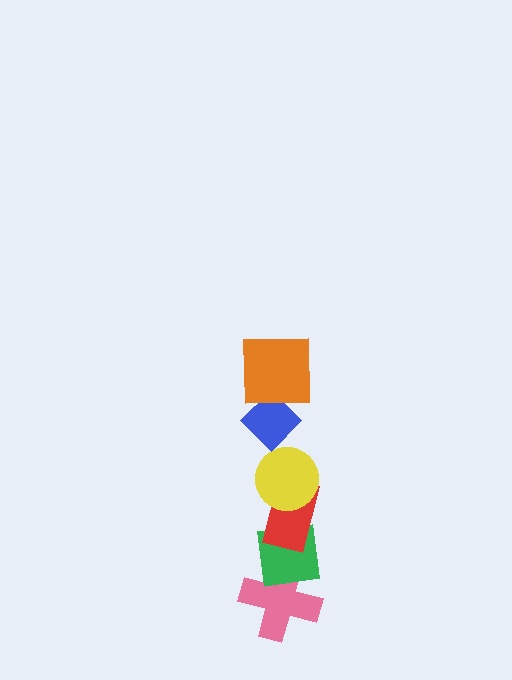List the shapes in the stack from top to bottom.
From top to bottom: the orange square, the blue diamond, the yellow circle, the red rectangle, the green square, the pink cross.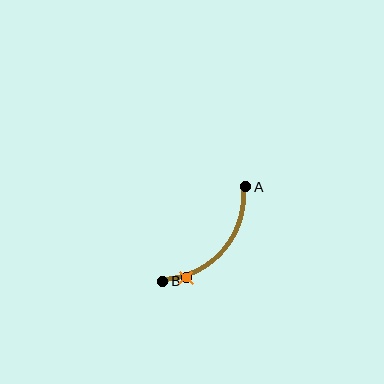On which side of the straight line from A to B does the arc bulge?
The arc bulges below and to the right of the straight line connecting A and B.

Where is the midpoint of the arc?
The arc midpoint is the point on the curve farthest from the straight line joining A and B. It sits below and to the right of that line.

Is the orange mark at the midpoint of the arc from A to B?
No. The orange mark lies on the arc but is closer to endpoint B. The arc midpoint would be at the point on the curve equidistant along the arc from both A and B.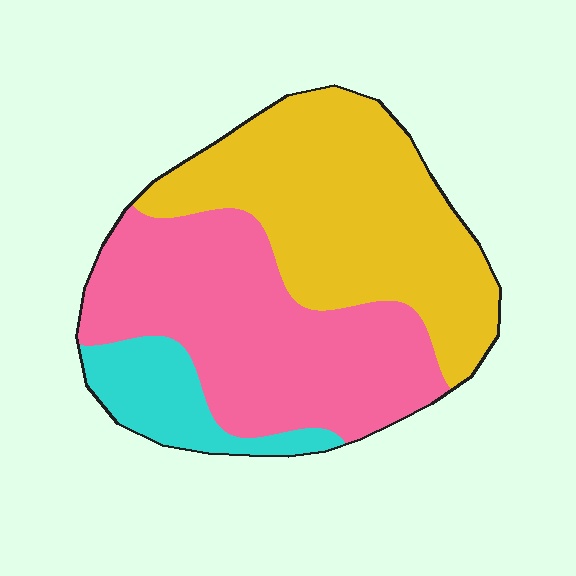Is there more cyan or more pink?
Pink.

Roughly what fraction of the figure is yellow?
Yellow covers roughly 45% of the figure.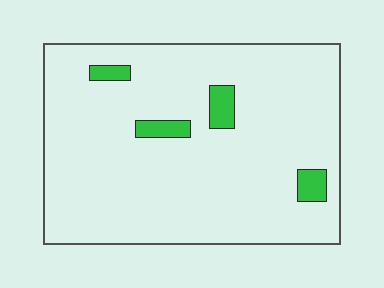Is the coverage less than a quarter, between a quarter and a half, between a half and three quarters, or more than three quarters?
Less than a quarter.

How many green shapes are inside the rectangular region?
4.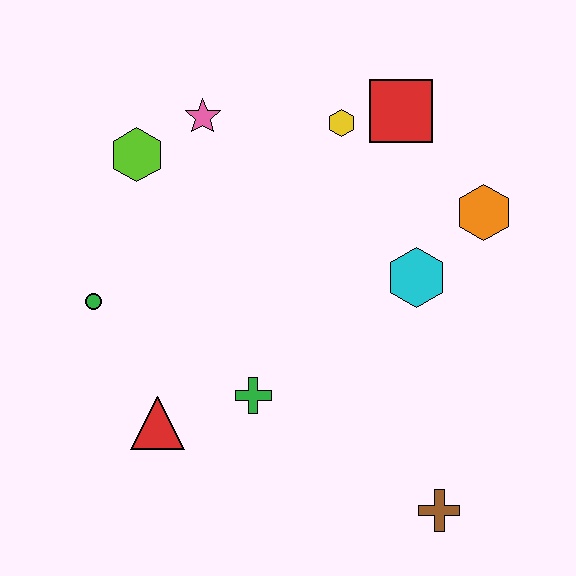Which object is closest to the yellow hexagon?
The red square is closest to the yellow hexagon.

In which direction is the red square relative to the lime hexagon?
The red square is to the right of the lime hexagon.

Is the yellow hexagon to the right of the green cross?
Yes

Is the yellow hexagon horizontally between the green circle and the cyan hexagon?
Yes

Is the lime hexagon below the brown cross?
No